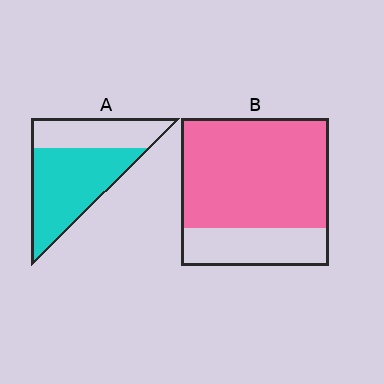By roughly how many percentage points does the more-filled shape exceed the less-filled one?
By roughly 10 percentage points (B over A).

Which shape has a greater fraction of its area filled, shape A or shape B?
Shape B.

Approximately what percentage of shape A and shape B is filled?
A is approximately 65% and B is approximately 75%.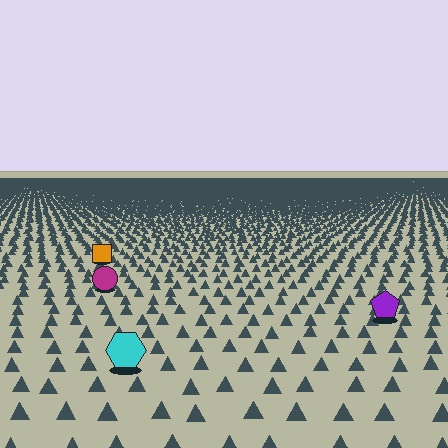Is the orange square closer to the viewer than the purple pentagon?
No. The purple pentagon is closer — you can tell from the texture gradient: the ground texture is coarser near it.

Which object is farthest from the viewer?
The orange square is farthest from the viewer. It appears smaller and the ground texture around it is denser.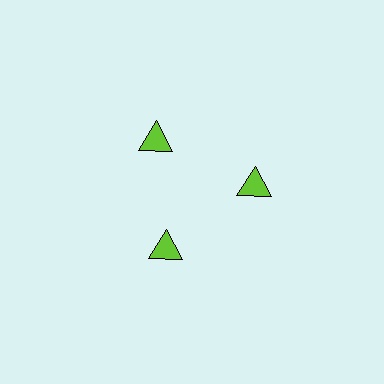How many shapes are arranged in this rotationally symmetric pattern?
There are 3 shapes, arranged in 3 groups of 1.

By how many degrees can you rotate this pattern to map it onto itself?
The pattern maps onto itself every 120 degrees of rotation.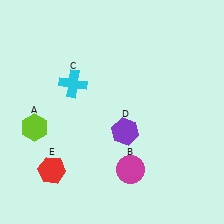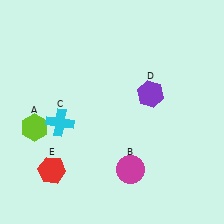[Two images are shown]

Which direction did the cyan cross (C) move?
The cyan cross (C) moved down.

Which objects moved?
The objects that moved are: the cyan cross (C), the purple hexagon (D).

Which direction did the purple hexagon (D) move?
The purple hexagon (D) moved up.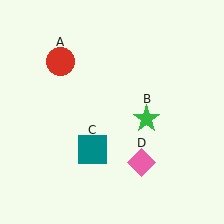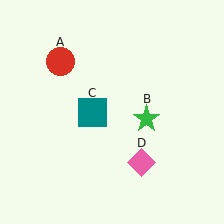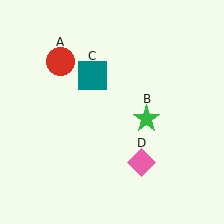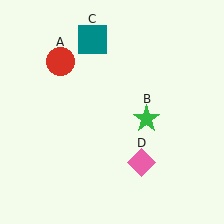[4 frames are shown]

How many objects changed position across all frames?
1 object changed position: teal square (object C).